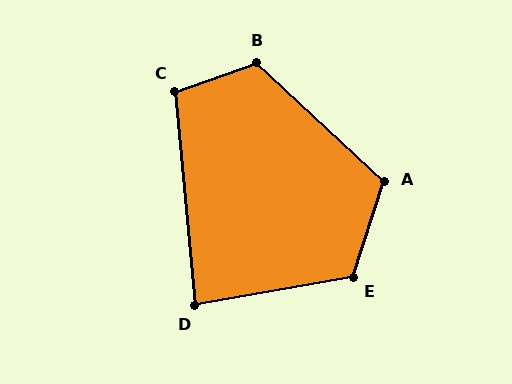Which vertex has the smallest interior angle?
D, at approximately 85 degrees.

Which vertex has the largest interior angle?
E, at approximately 118 degrees.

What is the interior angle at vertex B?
Approximately 118 degrees (obtuse).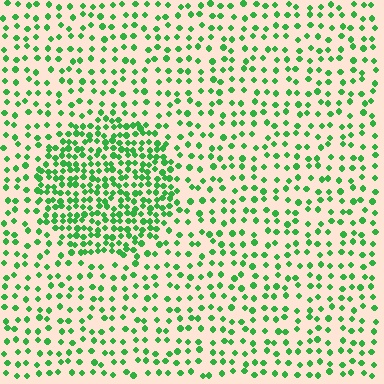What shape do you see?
I see a circle.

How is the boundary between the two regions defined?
The boundary is defined by a change in element density (approximately 2.2x ratio). All elements are the same color, size, and shape.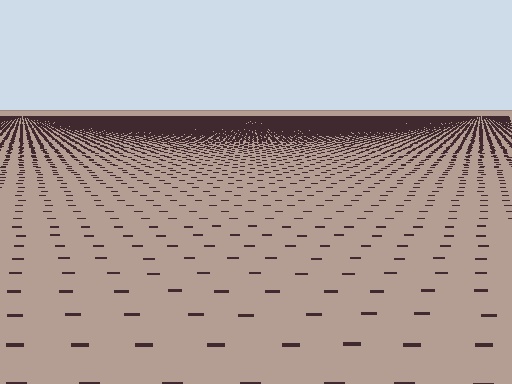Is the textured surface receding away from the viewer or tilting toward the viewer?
The surface is receding away from the viewer. Texture elements get smaller and denser toward the top.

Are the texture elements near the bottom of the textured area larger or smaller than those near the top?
Larger. Near the bottom, elements are closer to the viewer and appear at a bigger on-screen size.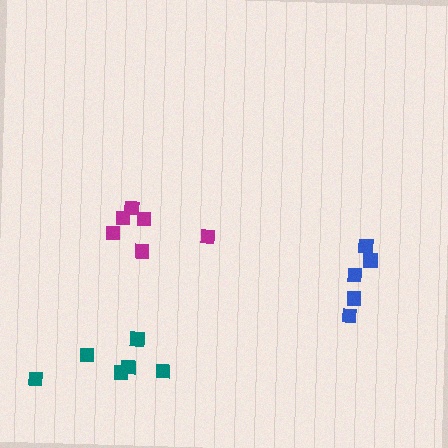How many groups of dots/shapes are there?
There are 3 groups.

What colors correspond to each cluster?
The clusters are colored: blue, teal, magenta.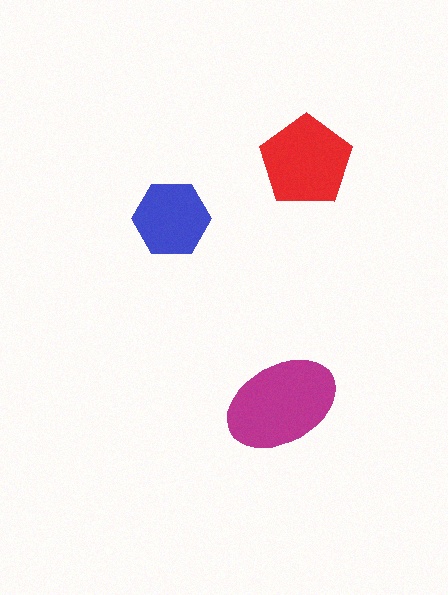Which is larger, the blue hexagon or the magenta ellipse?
The magenta ellipse.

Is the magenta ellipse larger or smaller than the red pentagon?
Larger.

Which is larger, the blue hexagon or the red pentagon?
The red pentagon.